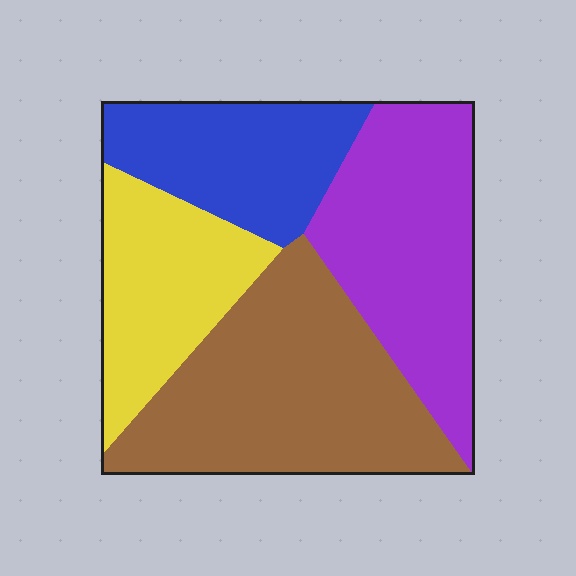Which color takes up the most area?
Brown, at roughly 35%.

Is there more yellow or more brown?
Brown.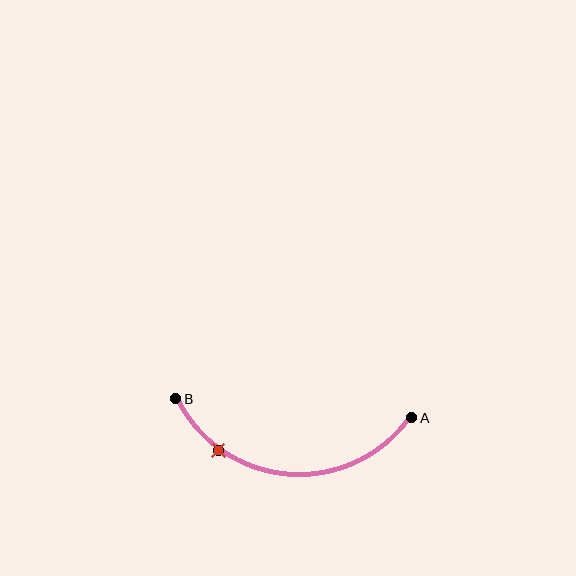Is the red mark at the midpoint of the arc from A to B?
No. The red mark lies on the arc but is closer to endpoint B. The arc midpoint would be at the point on the curve equidistant along the arc from both A and B.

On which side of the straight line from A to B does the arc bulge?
The arc bulges below the straight line connecting A and B.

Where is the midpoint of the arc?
The arc midpoint is the point on the curve farthest from the straight line joining A and B. It sits below that line.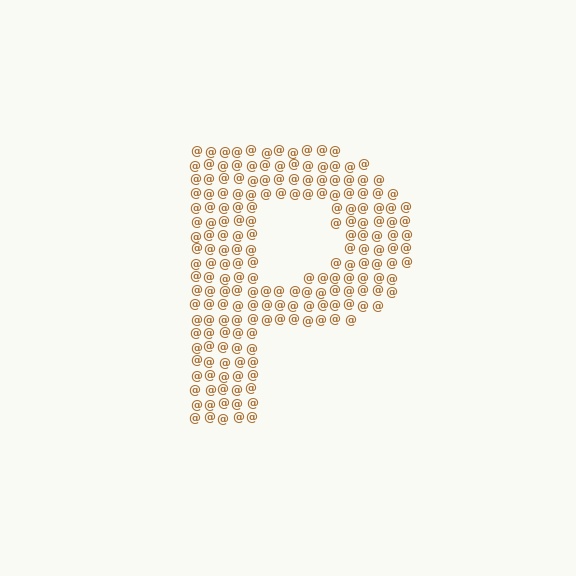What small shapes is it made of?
It is made of small at signs.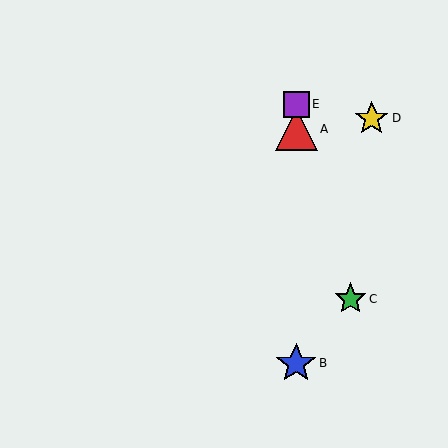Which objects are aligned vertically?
Objects A, B, E are aligned vertically.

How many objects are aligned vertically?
3 objects (A, B, E) are aligned vertically.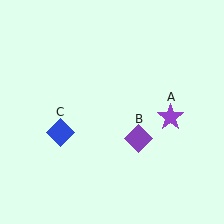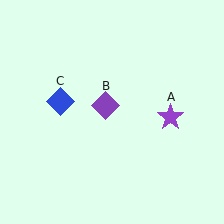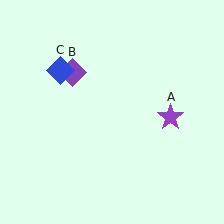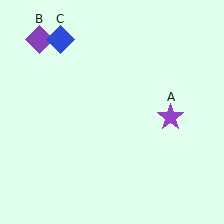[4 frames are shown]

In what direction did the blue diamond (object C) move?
The blue diamond (object C) moved up.